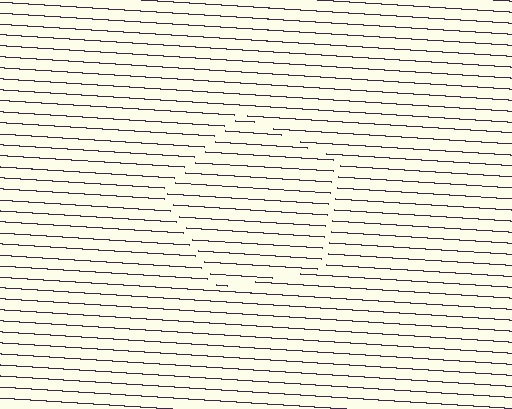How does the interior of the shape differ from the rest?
The interior of the shape contains the same grating, shifted by half a period — the contour is defined by the phase discontinuity where line-ends from the inner and outer gratings abut.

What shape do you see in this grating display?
An illusory pentagon. The interior of the shape contains the same grating, shifted by half a period — the contour is defined by the phase discontinuity where line-ends from the inner and outer gratings abut.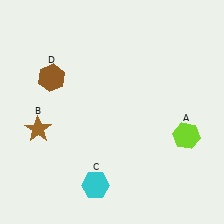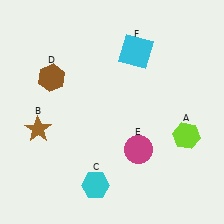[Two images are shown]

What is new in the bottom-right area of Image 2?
A magenta circle (E) was added in the bottom-right area of Image 2.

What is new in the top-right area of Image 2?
A cyan square (F) was added in the top-right area of Image 2.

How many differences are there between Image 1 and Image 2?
There are 2 differences between the two images.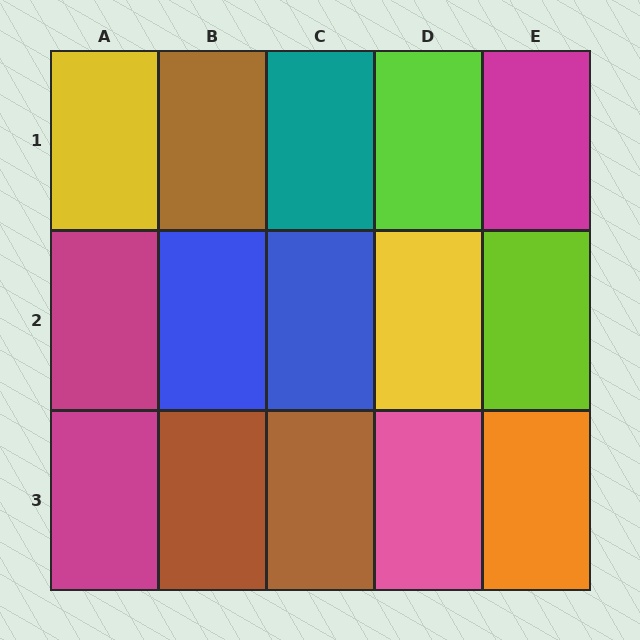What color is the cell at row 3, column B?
Brown.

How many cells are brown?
3 cells are brown.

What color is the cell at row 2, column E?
Lime.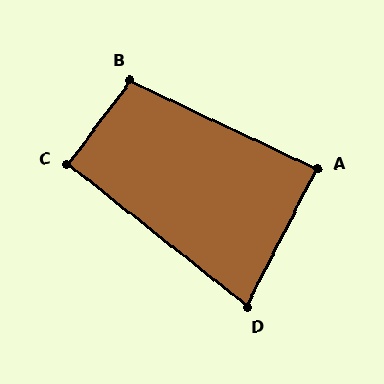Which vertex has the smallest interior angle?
D, at approximately 78 degrees.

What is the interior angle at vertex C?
Approximately 92 degrees (approximately right).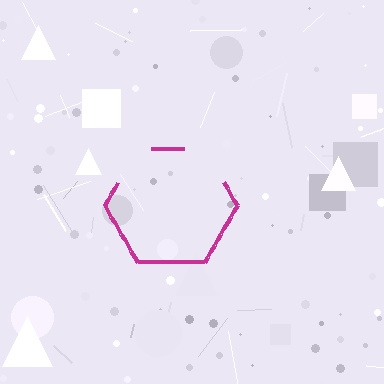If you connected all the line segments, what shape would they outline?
They would outline a hexagon.